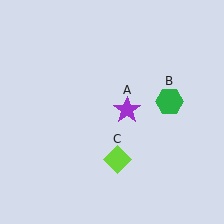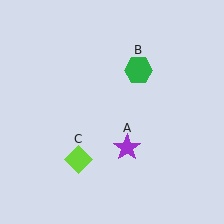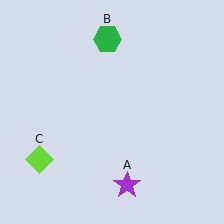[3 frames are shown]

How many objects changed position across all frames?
3 objects changed position: purple star (object A), green hexagon (object B), lime diamond (object C).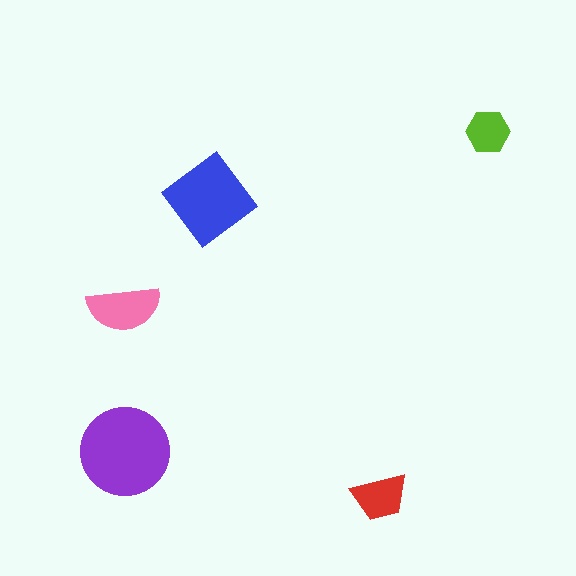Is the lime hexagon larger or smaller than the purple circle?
Smaller.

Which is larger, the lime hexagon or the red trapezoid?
The red trapezoid.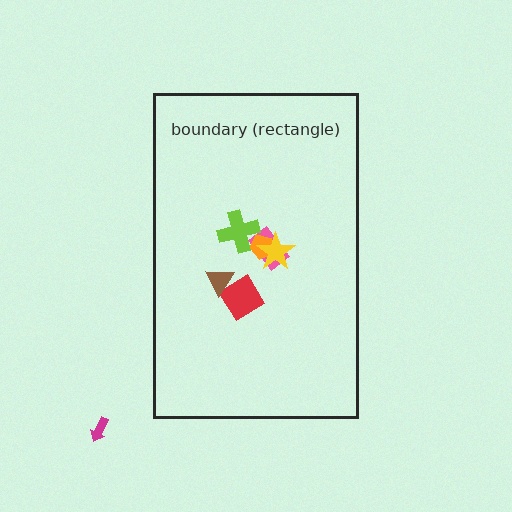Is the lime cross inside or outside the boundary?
Inside.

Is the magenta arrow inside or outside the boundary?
Outside.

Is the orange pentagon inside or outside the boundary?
Inside.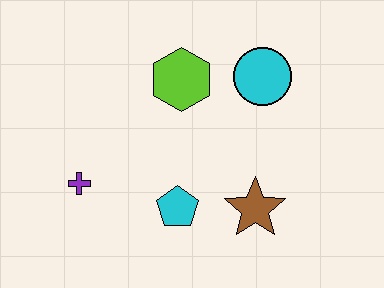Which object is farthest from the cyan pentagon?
The cyan circle is farthest from the cyan pentagon.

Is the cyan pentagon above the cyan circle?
No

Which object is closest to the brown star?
The cyan pentagon is closest to the brown star.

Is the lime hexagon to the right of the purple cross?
Yes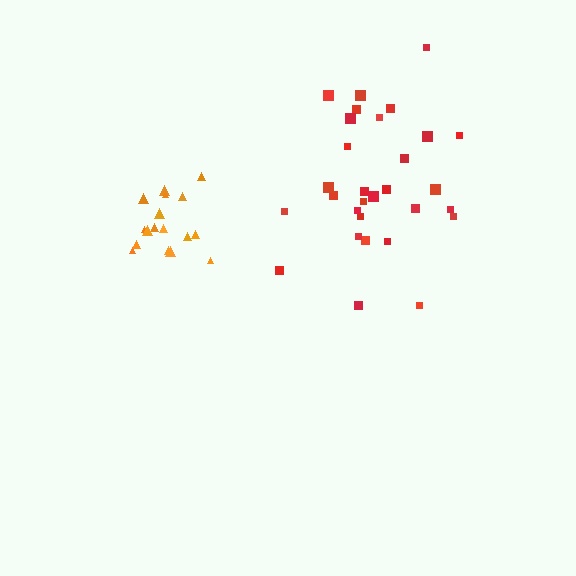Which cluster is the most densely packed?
Orange.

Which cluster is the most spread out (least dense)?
Red.